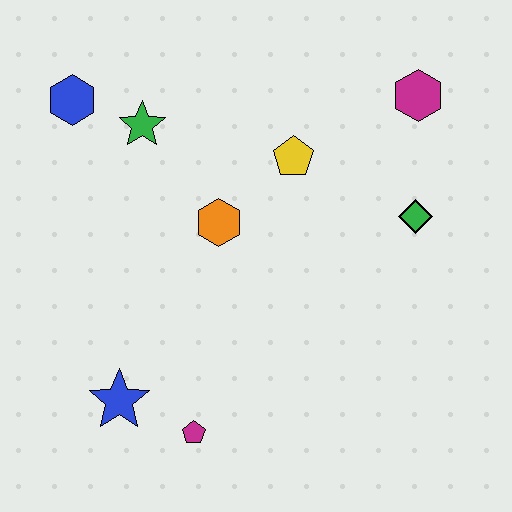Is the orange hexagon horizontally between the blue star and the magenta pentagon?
No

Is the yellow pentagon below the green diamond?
No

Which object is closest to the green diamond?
The magenta hexagon is closest to the green diamond.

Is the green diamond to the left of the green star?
No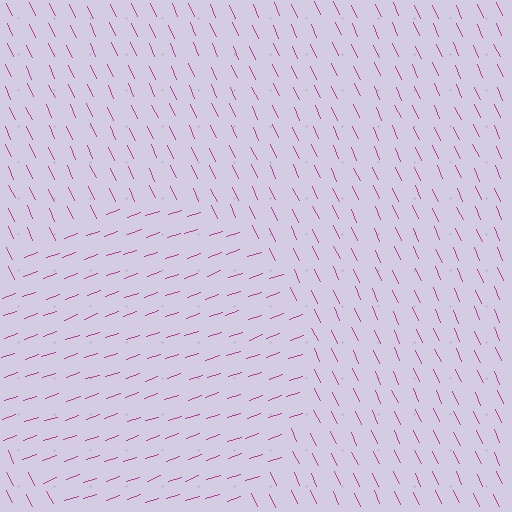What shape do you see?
I see a circle.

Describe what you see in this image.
The image is filled with small magenta line segments. A circle region in the image has lines oriented differently from the surrounding lines, creating a visible texture boundary.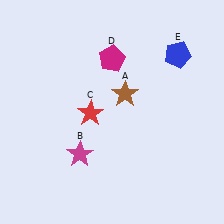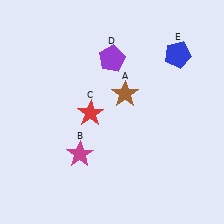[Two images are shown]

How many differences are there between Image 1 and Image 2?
There is 1 difference between the two images.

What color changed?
The pentagon (D) changed from magenta in Image 1 to purple in Image 2.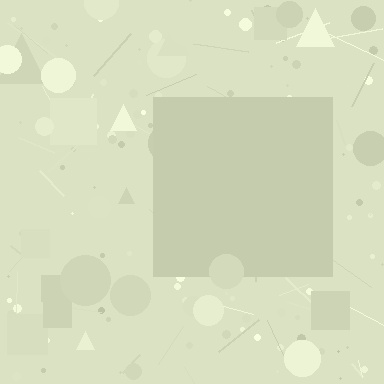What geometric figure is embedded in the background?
A square is embedded in the background.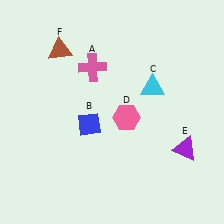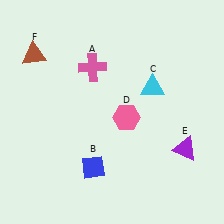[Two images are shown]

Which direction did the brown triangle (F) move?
The brown triangle (F) moved left.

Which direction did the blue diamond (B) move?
The blue diamond (B) moved down.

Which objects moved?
The objects that moved are: the blue diamond (B), the brown triangle (F).